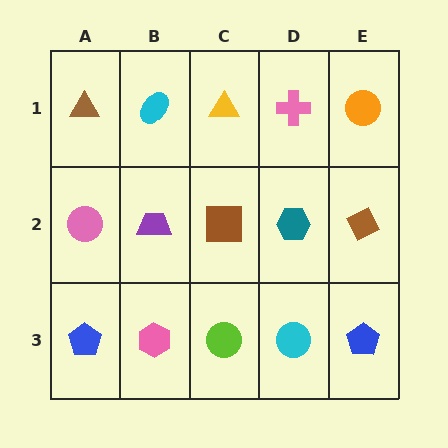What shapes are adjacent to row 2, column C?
A yellow triangle (row 1, column C), a lime circle (row 3, column C), a purple trapezoid (row 2, column B), a teal hexagon (row 2, column D).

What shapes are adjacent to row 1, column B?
A purple trapezoid (row 2, column B), a brown triangle (row 1, column A), a yellow triangle (row 1, column C).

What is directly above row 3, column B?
A purple trapezoid.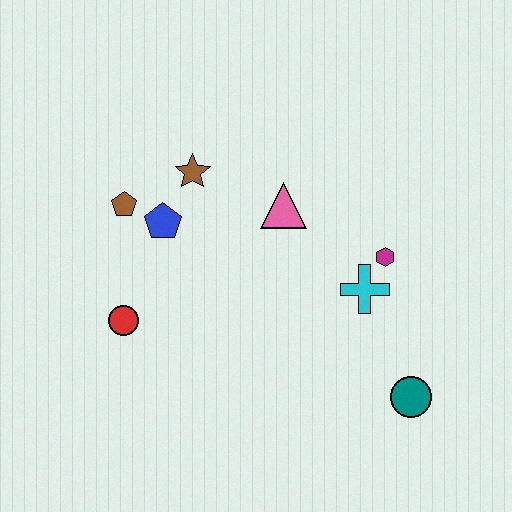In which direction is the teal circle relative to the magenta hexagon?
The teal circle is below the magenta hexagon.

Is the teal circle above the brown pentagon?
No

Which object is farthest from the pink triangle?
The teal circle is farthest from the pink triangle.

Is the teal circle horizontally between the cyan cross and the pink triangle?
No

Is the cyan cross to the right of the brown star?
Yes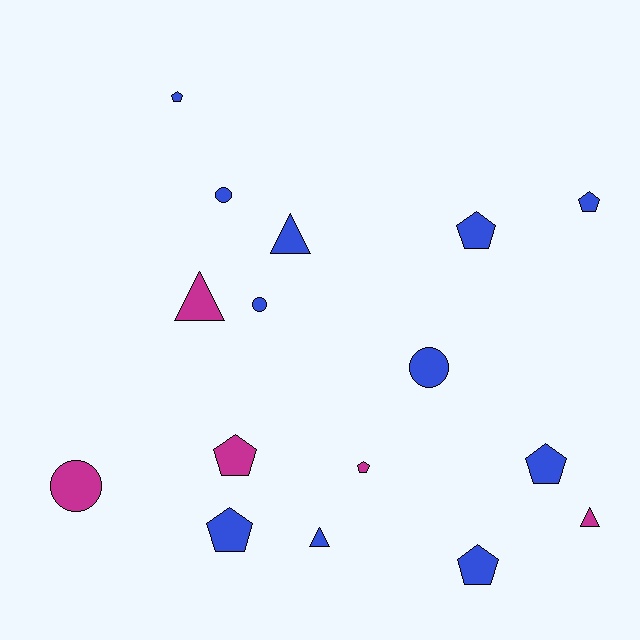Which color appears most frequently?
Blue, with 11 objects.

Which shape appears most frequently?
Pentagon, with 8 objects.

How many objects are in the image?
There are 16 objects.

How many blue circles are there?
There are 3 blue circles.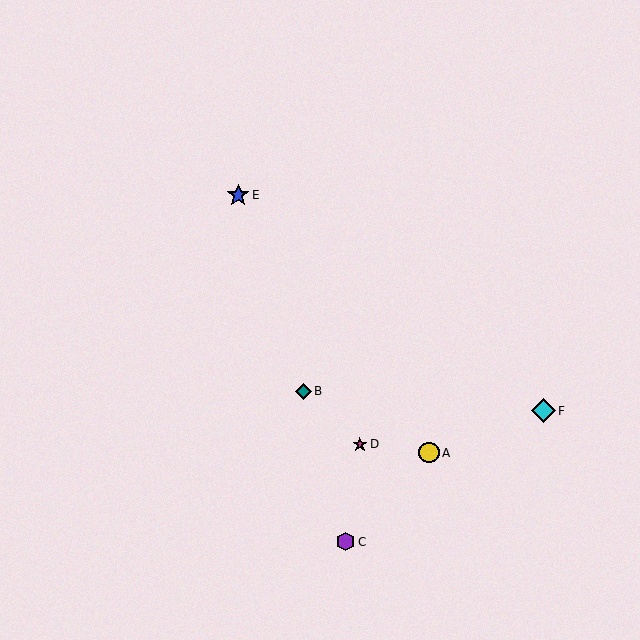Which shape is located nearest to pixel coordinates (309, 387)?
The teal diamond (labeled B) at (303, 391) is nearest to that location.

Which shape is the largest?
The cyan diamond (labeled F) is the largest.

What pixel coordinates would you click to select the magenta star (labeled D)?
Click at (360, 444) to select the magenta star D.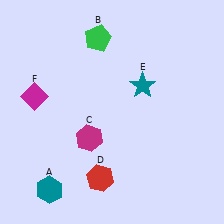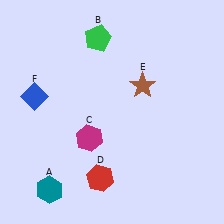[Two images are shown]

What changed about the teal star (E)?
In Image 1, E is teal. In Image 2, it changed to brown.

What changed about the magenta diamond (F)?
In Image 1, F is magenta. In Image 2, it changed to blue.